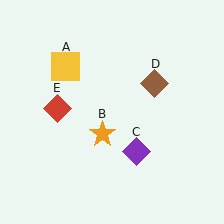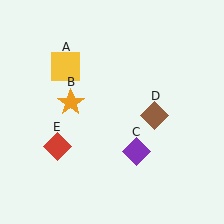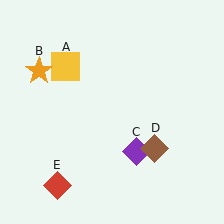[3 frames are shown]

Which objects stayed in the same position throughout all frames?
Yellow square (object A) and purple diamond (object C) remained stationary.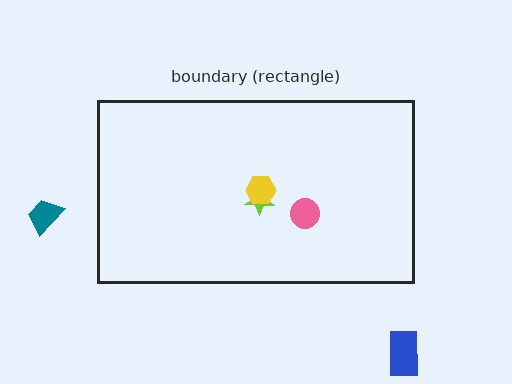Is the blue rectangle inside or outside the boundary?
Outside.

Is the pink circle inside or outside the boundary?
Inside.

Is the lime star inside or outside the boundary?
Inside.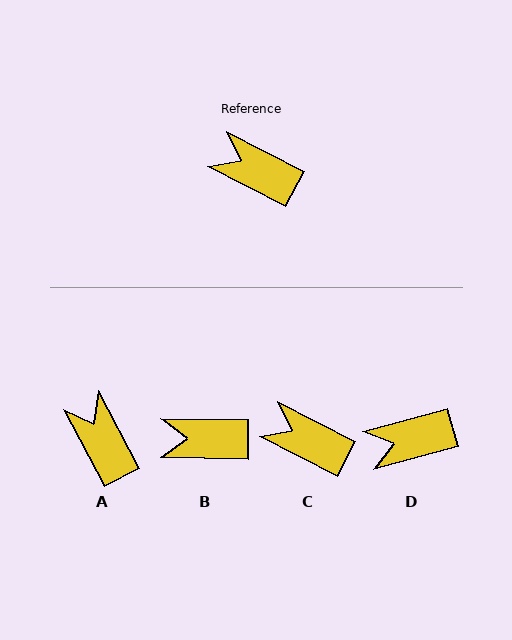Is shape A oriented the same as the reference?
No, it is off by about 34 degrees.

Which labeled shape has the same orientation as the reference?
C.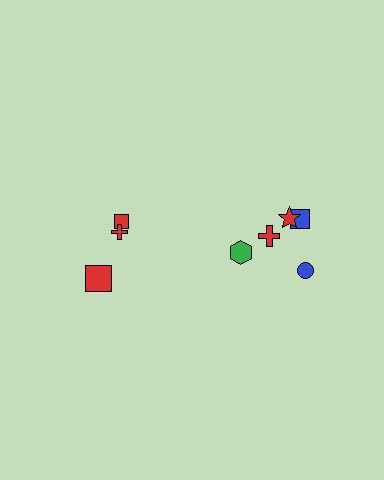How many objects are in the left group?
There are 3 objects.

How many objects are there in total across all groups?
There are 8 objects.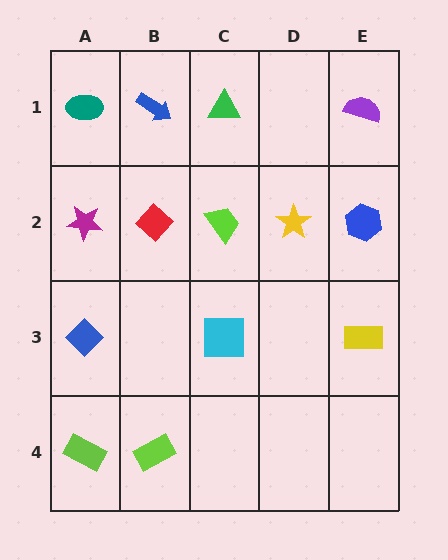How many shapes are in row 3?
3 shapes.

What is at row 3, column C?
A cyan square.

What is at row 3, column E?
A yellow rectangle.